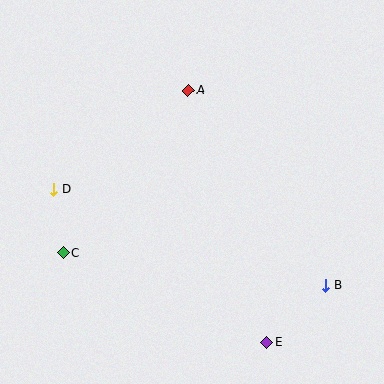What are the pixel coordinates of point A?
Point A is at (188, 90).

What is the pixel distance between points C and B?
The distance between C and B is 264 pixels.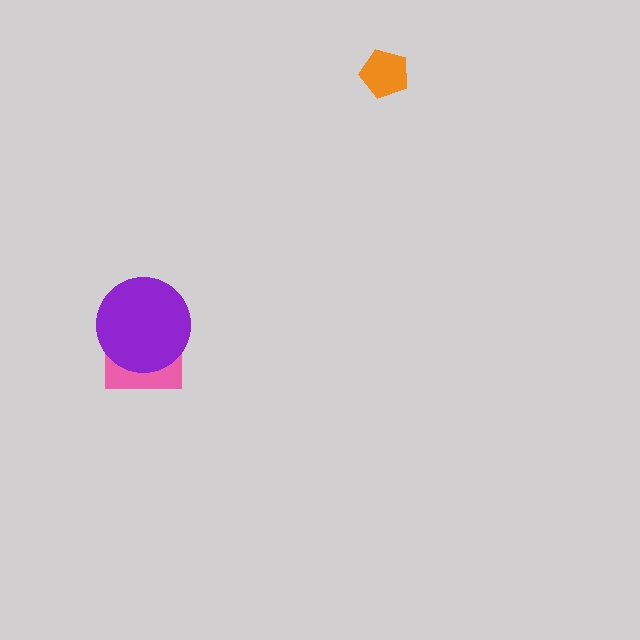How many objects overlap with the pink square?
1 object overlaps with the pink square.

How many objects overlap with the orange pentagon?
0 objects overlap with the orange pentagon.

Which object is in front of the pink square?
The purple circle is in front of the pink square.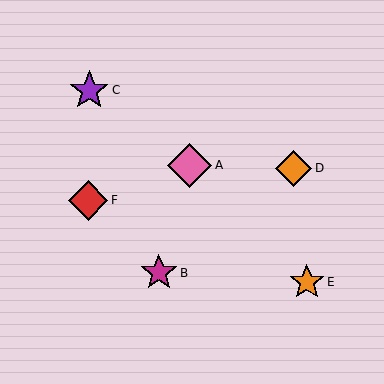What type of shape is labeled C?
Shape C is a purple star.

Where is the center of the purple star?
The center of the purple star is at (89, 90).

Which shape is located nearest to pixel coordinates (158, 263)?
The magenta star (labeled B) at (159, 273) is nearest to that location.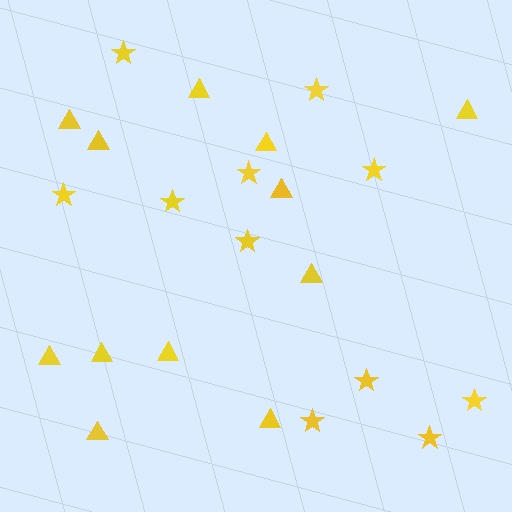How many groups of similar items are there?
There are 2 groups: one group of stars (11) and one group of triangles (12).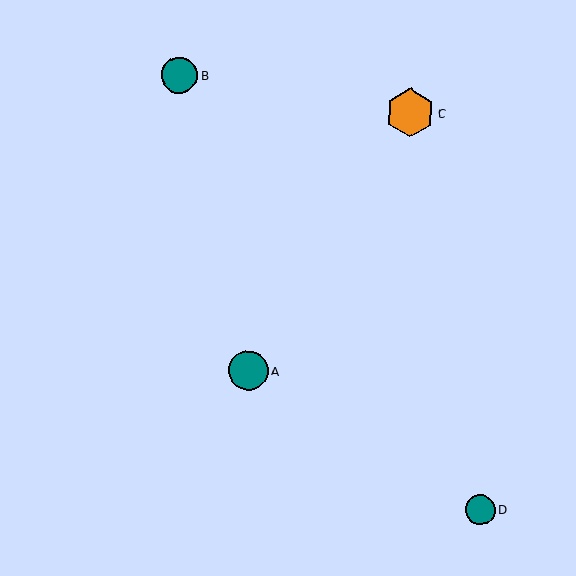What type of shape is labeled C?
Shape C is an orange hexagon.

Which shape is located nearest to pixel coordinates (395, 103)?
The orange hexagon (labeled C) at (410, 113) is nearest to that location.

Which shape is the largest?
The orange hexagon (labeled C) is the largest.